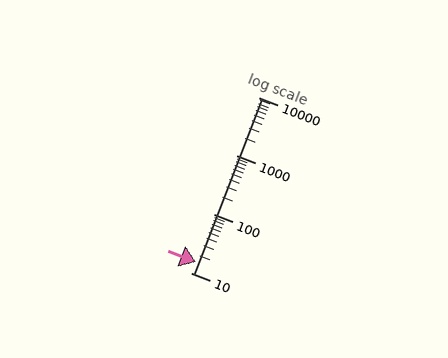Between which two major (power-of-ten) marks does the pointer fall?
The pointer is between 10 and 100.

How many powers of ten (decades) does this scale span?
The scale spans 3 decades, from 10 to 10000.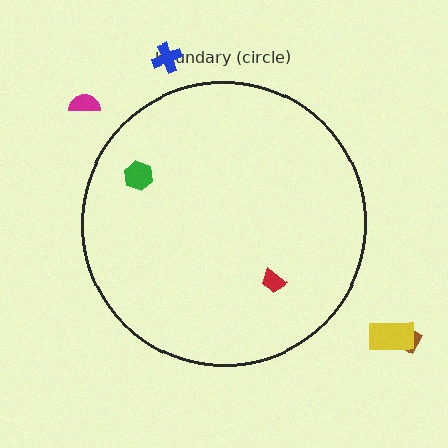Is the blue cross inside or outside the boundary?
Outside.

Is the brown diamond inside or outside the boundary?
Outside.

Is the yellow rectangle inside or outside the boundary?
Outside.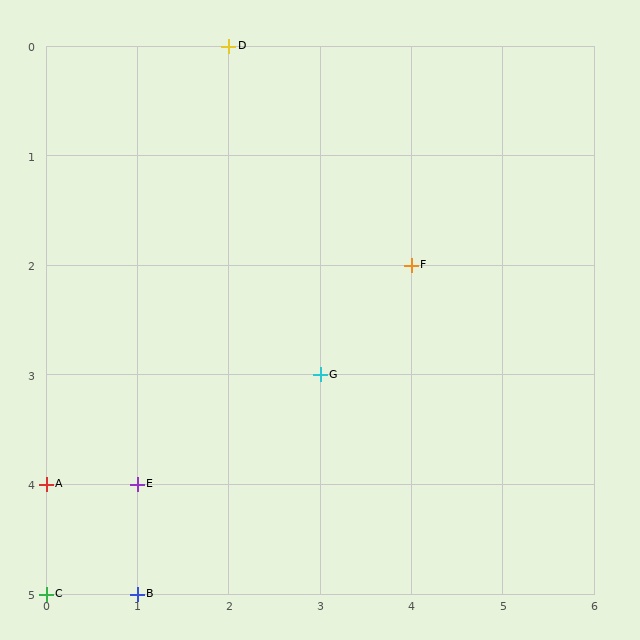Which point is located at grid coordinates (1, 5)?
Point B is at (1, 5).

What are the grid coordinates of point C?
Point C is at grid coordinates (0, 5).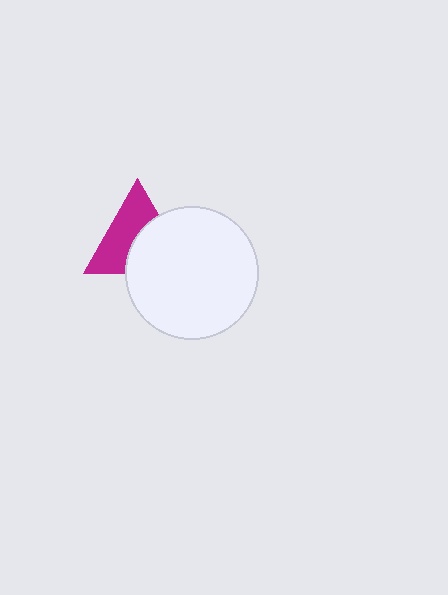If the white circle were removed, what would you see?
You would see the complete magenta triangle.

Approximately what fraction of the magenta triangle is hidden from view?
Roughly 46% of the magenta triangle is hidden behind the white circle.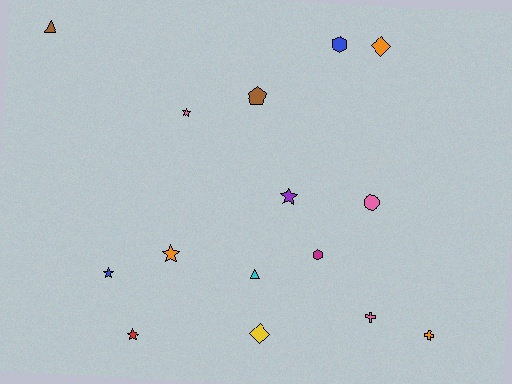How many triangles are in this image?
There are 2 triangles.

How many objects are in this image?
There are 15 objects.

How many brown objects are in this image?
There are 2 brown objects.